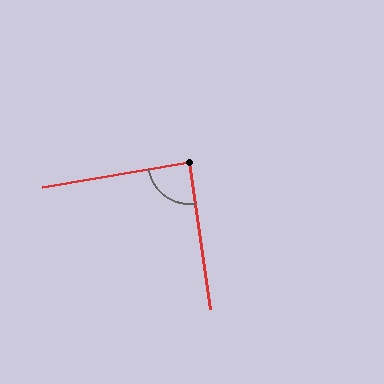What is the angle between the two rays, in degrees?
Approximately 88 degrees.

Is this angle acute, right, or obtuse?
It is approximately a right angle.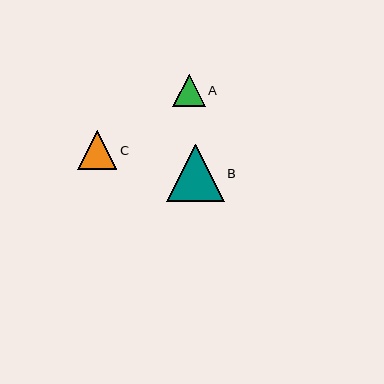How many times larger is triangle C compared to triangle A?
Triangle C is approximately 1.2 times the size of triangle A.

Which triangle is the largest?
Triangle B is the largest with a size of approximately 57 pixels.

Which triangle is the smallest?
Triangle A is the smallest with a size of approximately 32 pixels.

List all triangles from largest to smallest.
From largest to smallest: B, C, A.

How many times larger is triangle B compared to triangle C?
Triangle B is approximately 1.5 times the size of triangle C.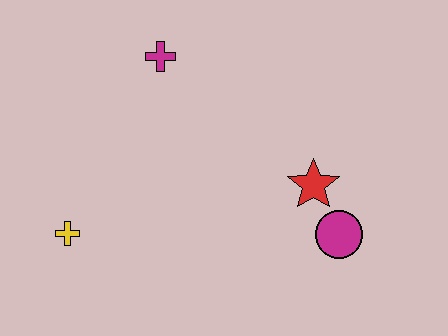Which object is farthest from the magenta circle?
The yellow cross is farthest from the magenta circle.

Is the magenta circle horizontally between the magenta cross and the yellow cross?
No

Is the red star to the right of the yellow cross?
Yes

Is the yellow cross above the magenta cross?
No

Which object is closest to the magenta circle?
The red star is closest to the magenta circle.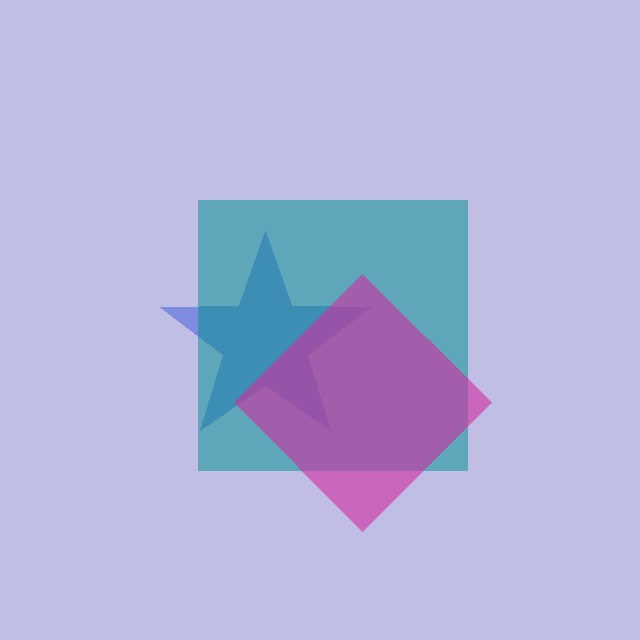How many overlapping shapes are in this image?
There are 3 overlapping shapes in the image.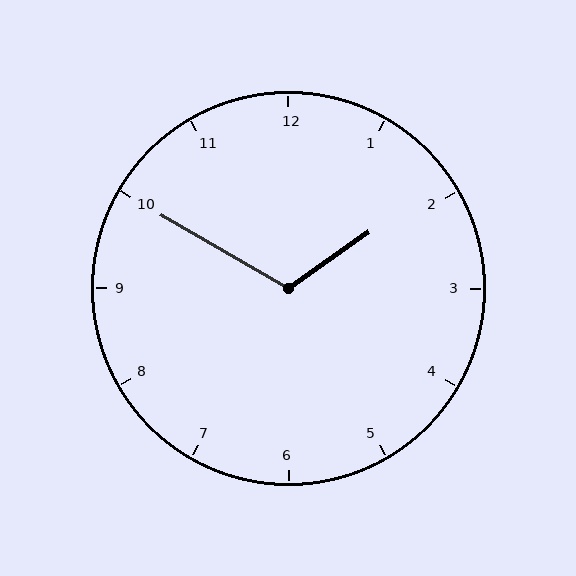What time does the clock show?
1:50.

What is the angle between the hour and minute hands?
Approximately 115 degrees.